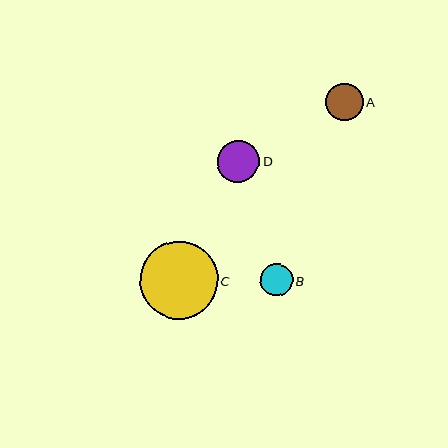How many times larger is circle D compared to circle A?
Circle D is approximately 1.1 times the size of circle A.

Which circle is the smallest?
Circle B is the smallest with a size of approximately 33 pixels.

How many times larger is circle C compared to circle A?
Circle C is approximately 2.1 times the size of circle A.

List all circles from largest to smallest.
From largest to smallest: C, D, A, B.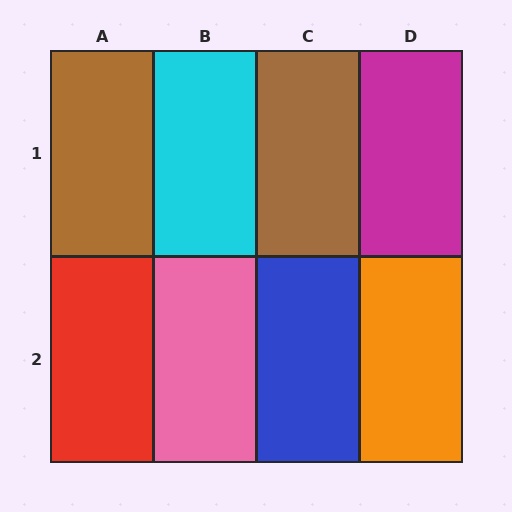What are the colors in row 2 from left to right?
Red, pink, blue, orange.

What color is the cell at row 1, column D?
Magenta.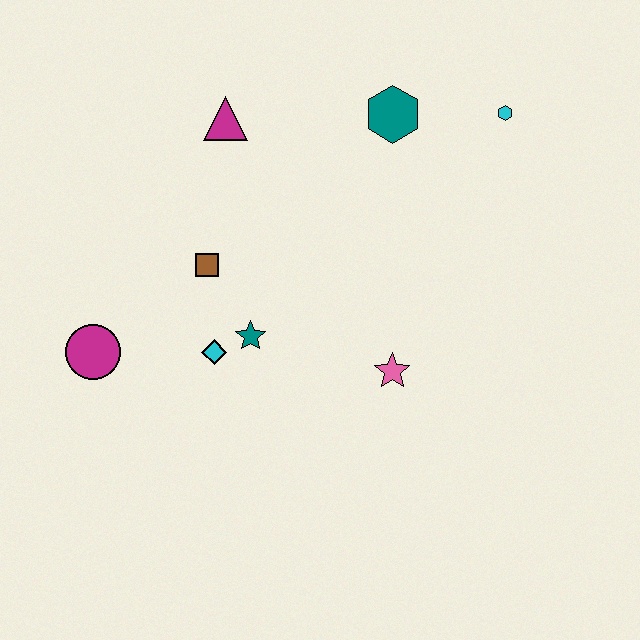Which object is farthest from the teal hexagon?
The magenta circle is farthest from the teal hexagon.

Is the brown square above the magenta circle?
Yes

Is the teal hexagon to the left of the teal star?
No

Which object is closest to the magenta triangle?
The brown square is closest to the magenta triangle.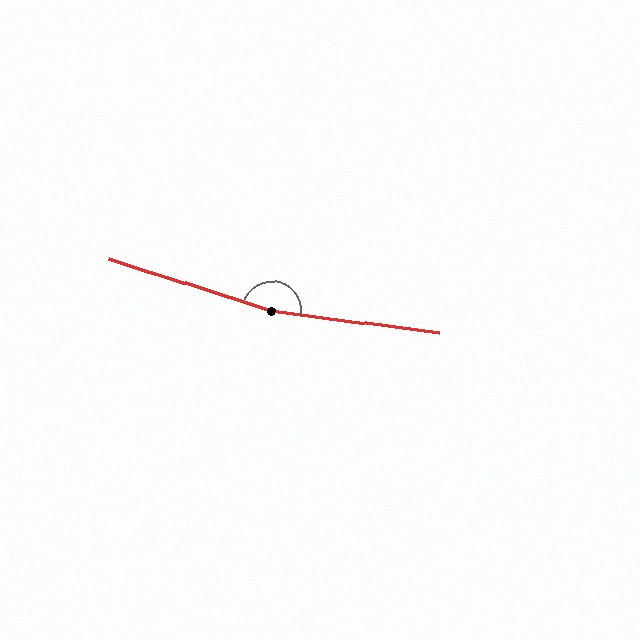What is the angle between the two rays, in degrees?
Approximately 170 degrees.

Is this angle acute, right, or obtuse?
It is obtuse.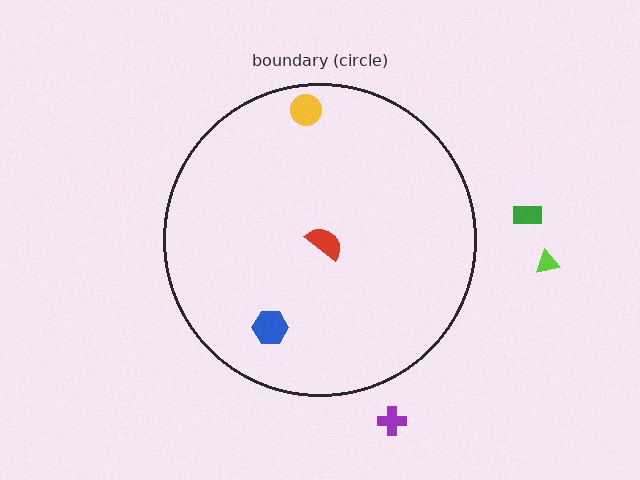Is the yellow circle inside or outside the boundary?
Inside.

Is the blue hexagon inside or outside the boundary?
Inside.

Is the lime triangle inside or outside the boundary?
Outside.